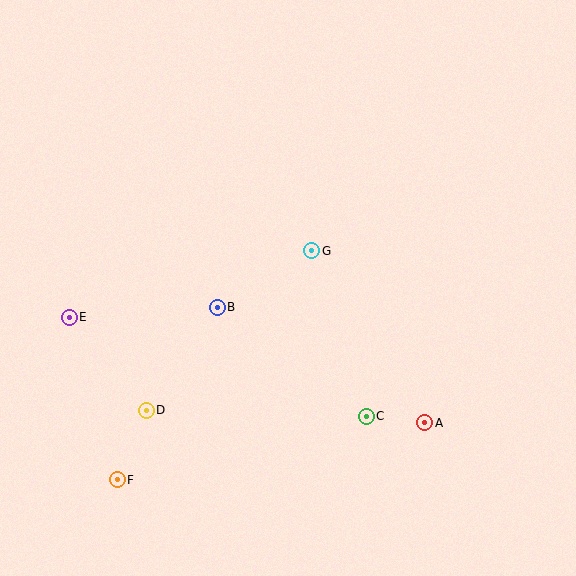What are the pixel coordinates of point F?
Point F is at (117, 480).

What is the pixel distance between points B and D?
The distance between B and D is 125 pixels.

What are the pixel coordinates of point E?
Point E is at (69, 317).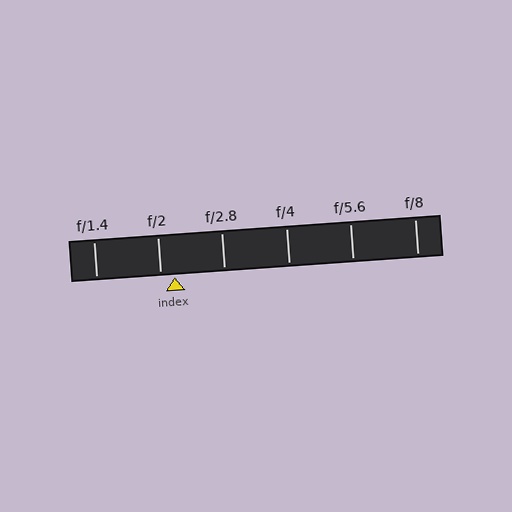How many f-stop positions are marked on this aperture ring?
There are 6 f-stop positions marked.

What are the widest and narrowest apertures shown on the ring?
The widest aperture shown is f/1.4 and the narrowest is f/8.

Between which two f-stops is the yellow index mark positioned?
The index mark is between f/2 and f/2.8.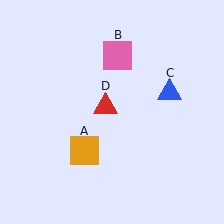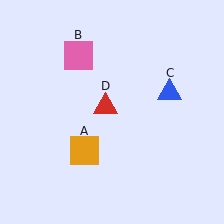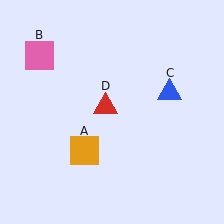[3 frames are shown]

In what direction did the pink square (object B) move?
The pink square (object B) moved left.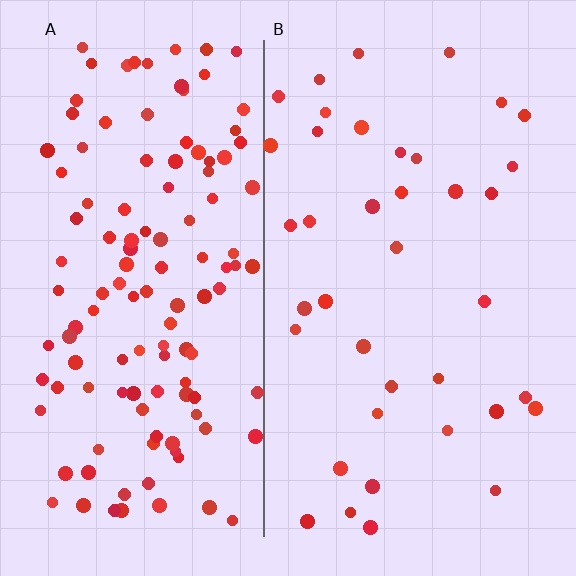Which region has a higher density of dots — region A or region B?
A (the left).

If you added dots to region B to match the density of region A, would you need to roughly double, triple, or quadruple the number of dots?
Approximately triple.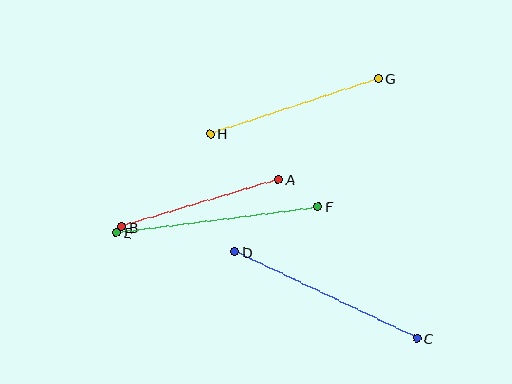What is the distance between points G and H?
The distance is approximately 177 pixels.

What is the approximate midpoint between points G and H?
The midpoint is at approximately (294, 106) pixels.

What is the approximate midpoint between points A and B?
The midpoint is at approximately (200, 203) pixels.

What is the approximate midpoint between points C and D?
The midpoint is at approximately (326, 295) pixels.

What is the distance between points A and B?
The distance is approximately 164 pixels.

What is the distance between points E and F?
The distance is approximately 204 pixels.